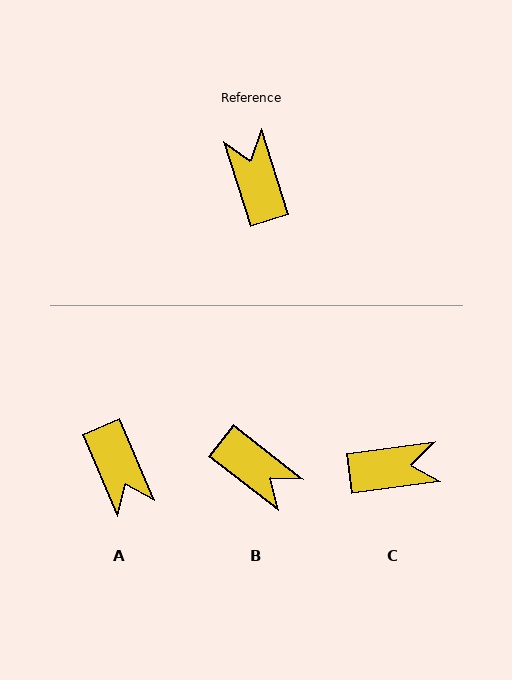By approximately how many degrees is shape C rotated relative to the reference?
Approximately 100 degrees clockwise.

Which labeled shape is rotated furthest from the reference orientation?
A, about 175 degrees away.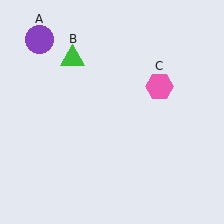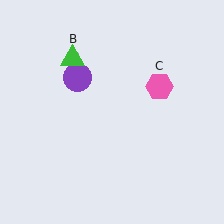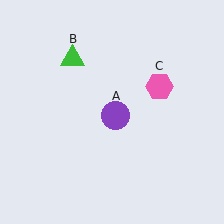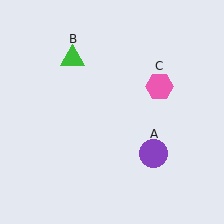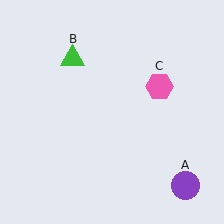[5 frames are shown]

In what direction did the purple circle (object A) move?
The purple circle (object A) moved down and to the right.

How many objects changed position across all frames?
1 object changed position: purple circle (object A).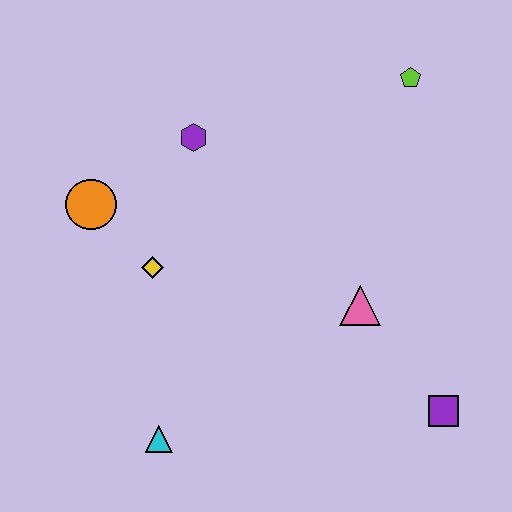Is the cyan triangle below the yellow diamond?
Yes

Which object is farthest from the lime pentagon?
The cyan triangle is farthest from the lime pentagon.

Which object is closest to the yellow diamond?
The orange circle is closest to the yellow diamond.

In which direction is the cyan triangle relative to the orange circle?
The cyan triangle is below the orange circle.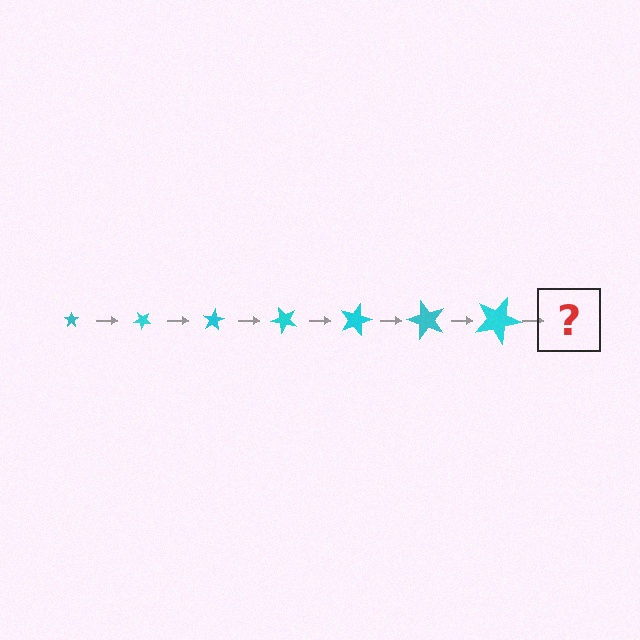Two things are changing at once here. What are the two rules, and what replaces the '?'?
The two rules are that the star grows larger each step and it rotates 40 degrees each step. The '?' should be a star, larger than the previous one and rotated 280 degrees from the start.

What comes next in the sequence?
The next element should be a star, larger than the previous one and rotated 280 degrees from the start.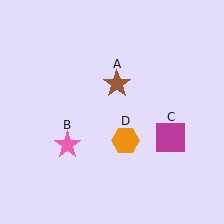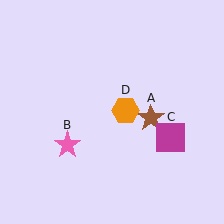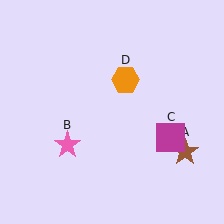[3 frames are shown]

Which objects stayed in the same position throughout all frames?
Pink star (object B) and magenta square (object C) remained stationary.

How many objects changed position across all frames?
2 objects changed position: brown star (object A), orange hexagon (object D).